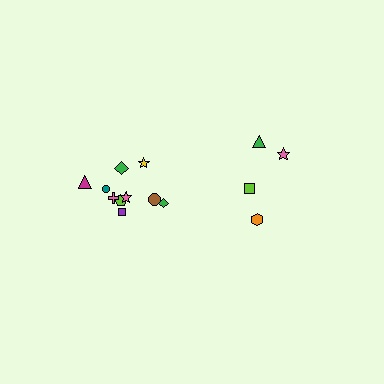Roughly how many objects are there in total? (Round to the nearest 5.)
Roughly 15 objects in total.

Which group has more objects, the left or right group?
The left group.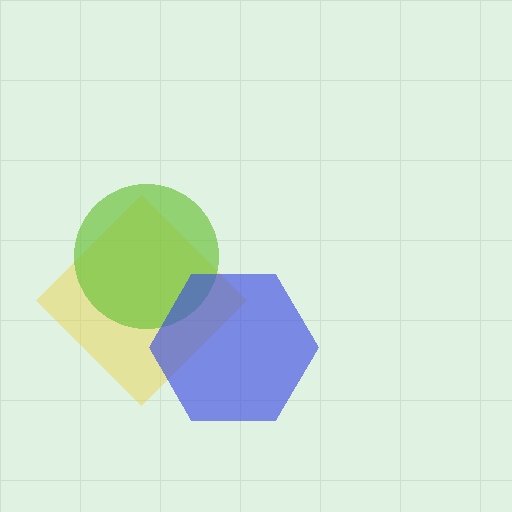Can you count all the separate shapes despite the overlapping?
Yes, there are 3 separate shapes.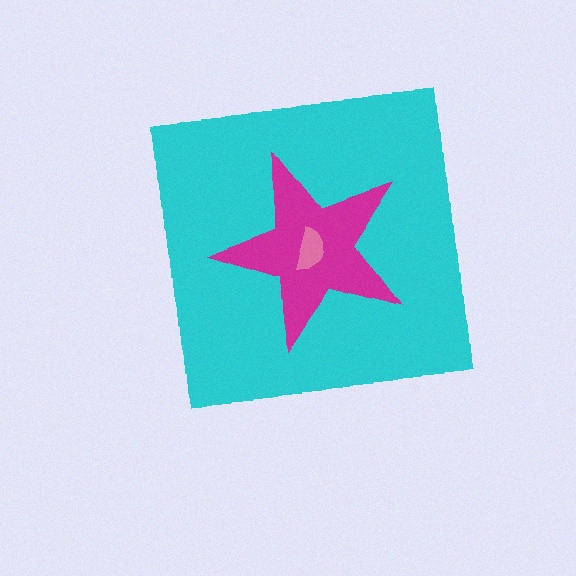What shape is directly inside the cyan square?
The magenta star.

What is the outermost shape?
The cyan square.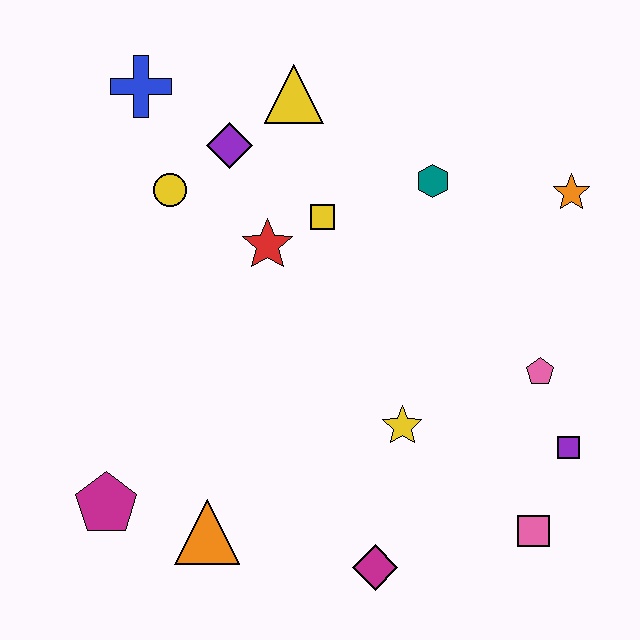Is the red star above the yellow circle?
No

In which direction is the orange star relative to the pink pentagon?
The orange star is above the pink pentagon.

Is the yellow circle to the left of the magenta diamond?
Yes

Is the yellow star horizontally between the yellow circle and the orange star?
Yes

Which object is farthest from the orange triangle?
The orange star is farthest from the orange triangle.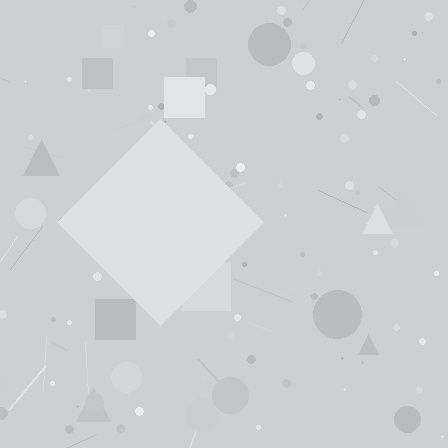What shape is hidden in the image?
A diamond is hidden in the image.